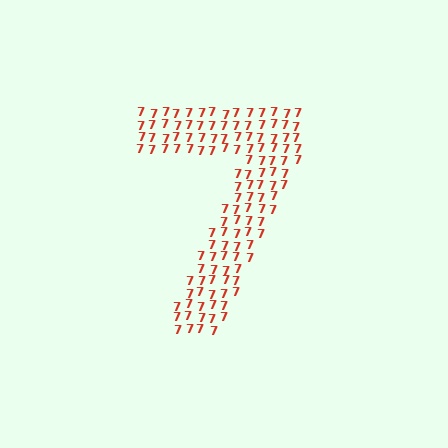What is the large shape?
The large shape is the digit 7.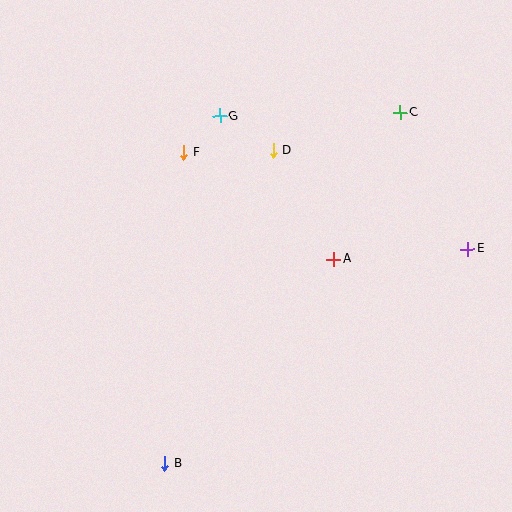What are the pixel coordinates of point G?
Point G is at (220, 116).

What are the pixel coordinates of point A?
Point A is at (334, 259).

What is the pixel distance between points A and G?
The distance between A and G is 183 pixels.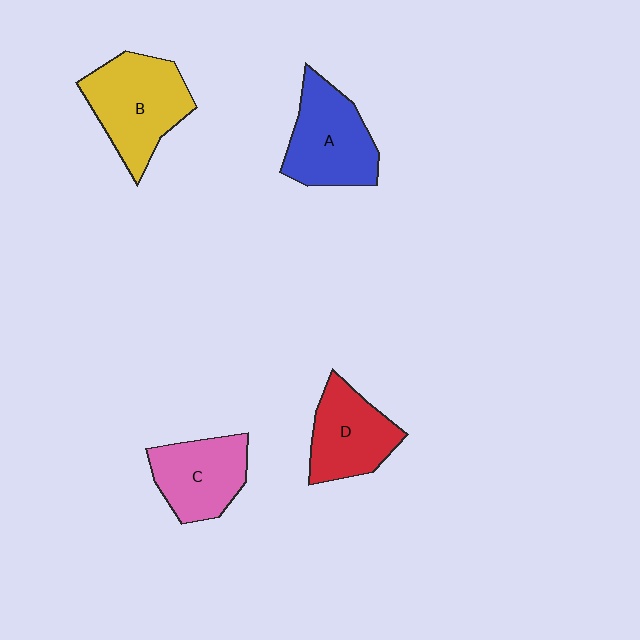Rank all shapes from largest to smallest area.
From largest to smallest: B (yellow), A (blue), D (red), C (pink).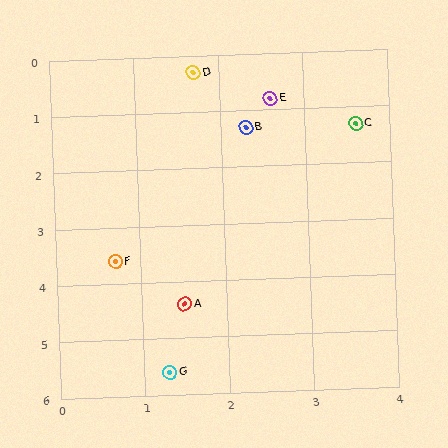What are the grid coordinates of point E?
Point E is at approximately (2.6, 0.8).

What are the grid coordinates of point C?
Point C is at approximately (3.6, 1.3).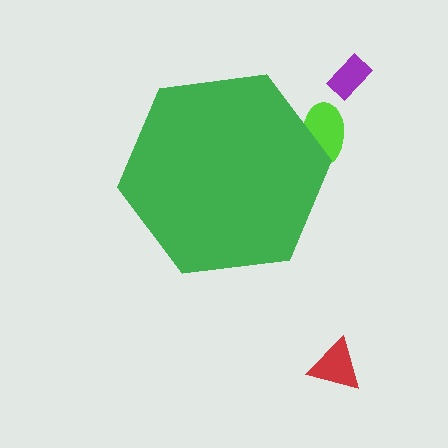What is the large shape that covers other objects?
A green hexagon.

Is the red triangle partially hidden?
No, the red triangle is fully visible.